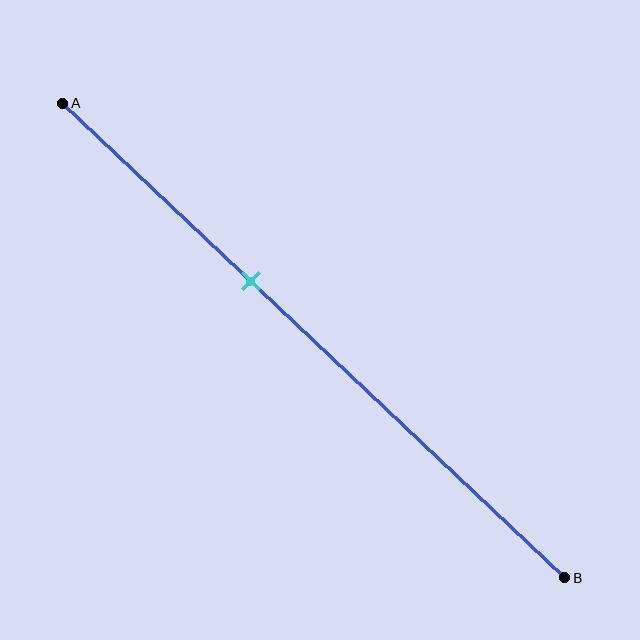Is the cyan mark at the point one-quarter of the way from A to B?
No, the mark is at about 40% from A, not at the 25% one-quarter point.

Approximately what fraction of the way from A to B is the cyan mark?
The cyan mark is approximately 40% of the way from A to B.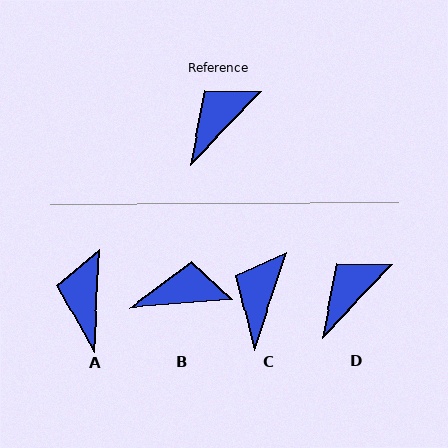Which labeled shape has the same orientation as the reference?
D.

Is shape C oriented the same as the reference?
No, it is off by about 25 degrees.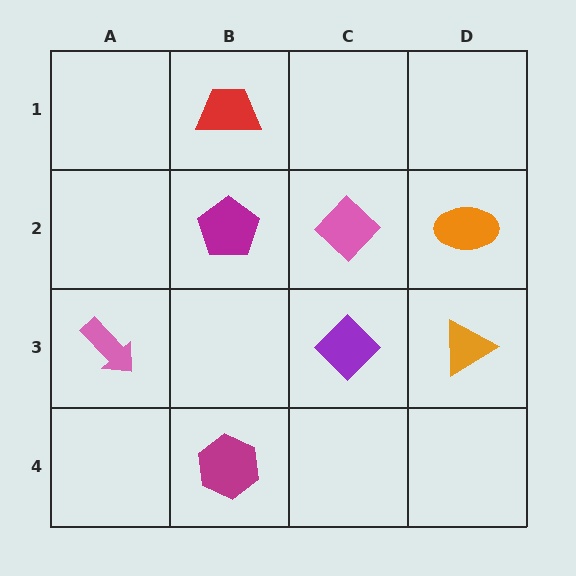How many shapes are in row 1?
1 shape.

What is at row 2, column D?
An orange ellipse.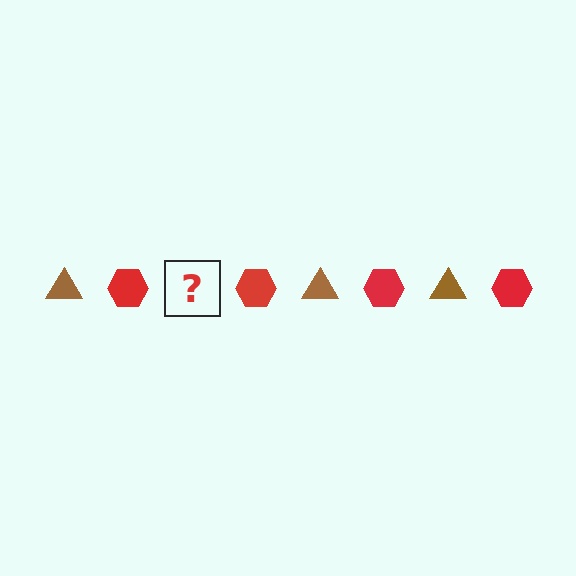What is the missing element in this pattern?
The missing element is a brown triangle.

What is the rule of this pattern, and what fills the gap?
The rule is that the pattern alternates between brown triangle and red hexagon. The gap should be filled with a brown triangle.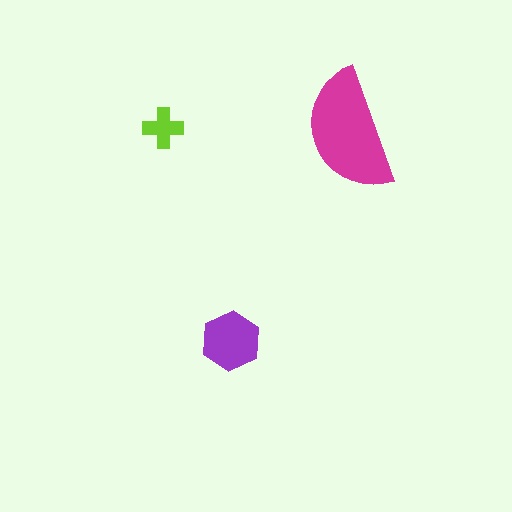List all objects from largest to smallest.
The magenta semicircle, the purple hexagon, the lime cross.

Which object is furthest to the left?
The lime cross is leftmost.